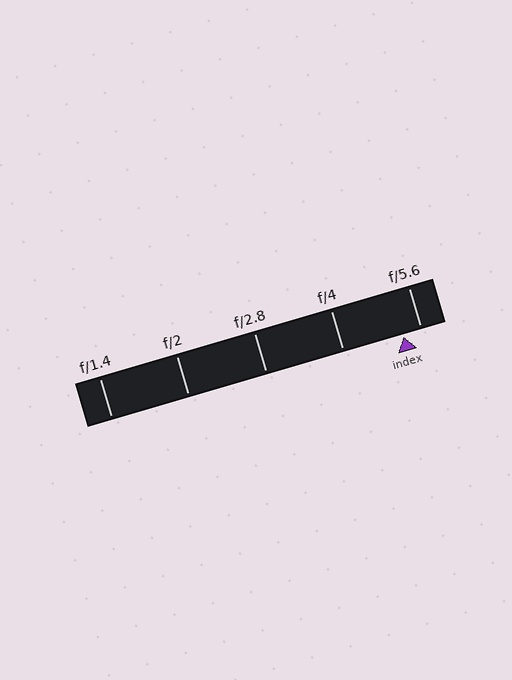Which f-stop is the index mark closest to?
The index mark is closest to f/5.6.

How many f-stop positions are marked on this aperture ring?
There are 5 f-stop positions marked.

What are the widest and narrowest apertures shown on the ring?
The widest aperture shown is f/1.4 and the narrowest is f/5.6.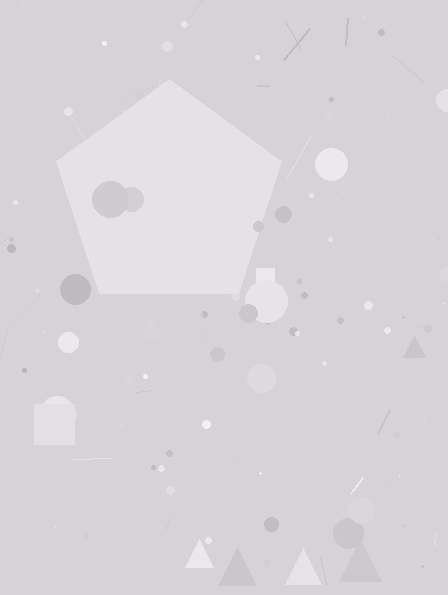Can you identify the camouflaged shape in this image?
The camouflaged shape is a pentagon.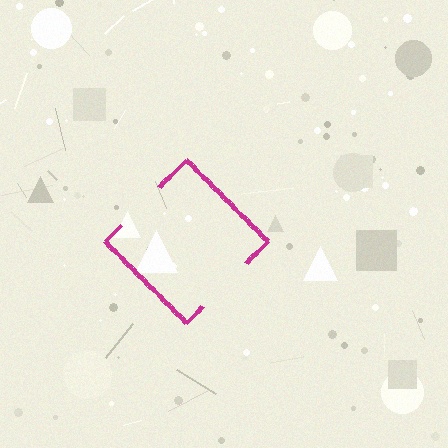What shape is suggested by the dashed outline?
The dashed outline suggests a diamond.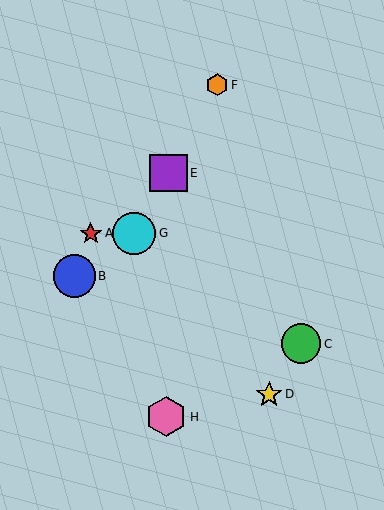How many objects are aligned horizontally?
2 objects (A, G) are aligned horizontally.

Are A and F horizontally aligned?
No, A is at y≈234 and F is at y≈85.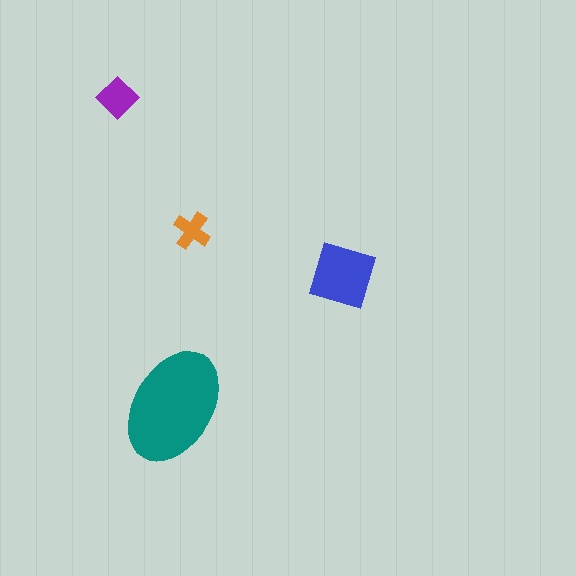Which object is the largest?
The teal ellipse.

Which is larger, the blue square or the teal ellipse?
The teal ellipse.